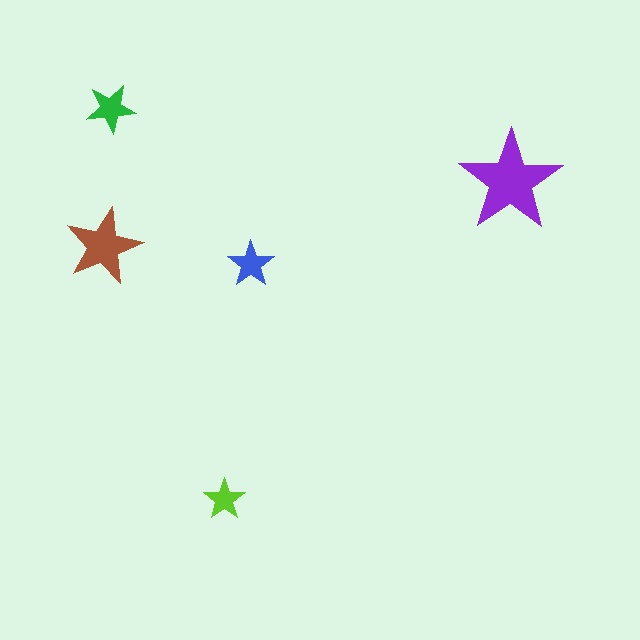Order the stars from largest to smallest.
the purple one, the brown one, the green one, the blue one, the lime one.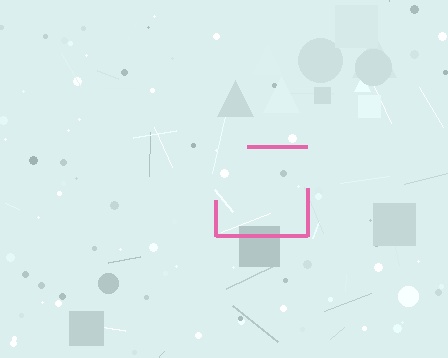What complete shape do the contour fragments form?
The contour fragments form a square.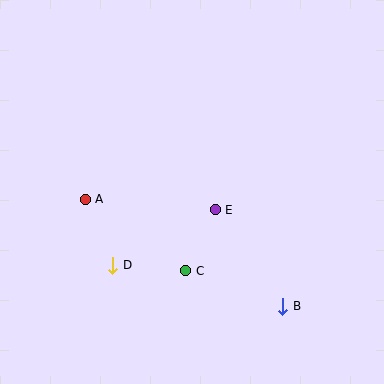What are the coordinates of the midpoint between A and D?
The midpoint between A and D is at (99, 232).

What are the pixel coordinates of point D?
Point D is at (113, 265).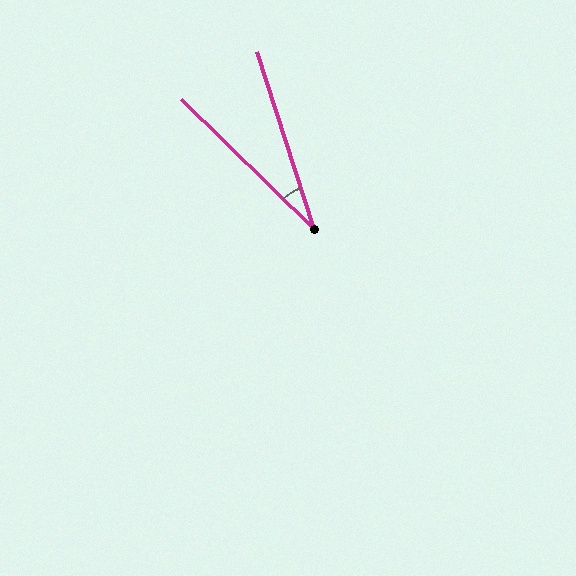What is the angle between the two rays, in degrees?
Approximately 28 degrees.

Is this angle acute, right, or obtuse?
It is acute.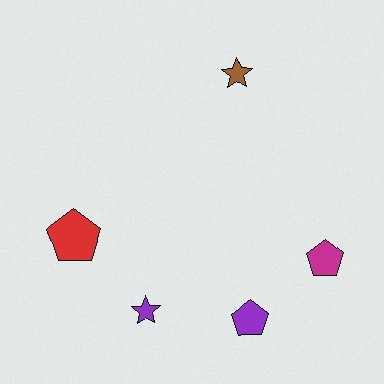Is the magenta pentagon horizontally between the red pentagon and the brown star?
No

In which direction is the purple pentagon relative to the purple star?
The purple pentagon is to the right of the purple star.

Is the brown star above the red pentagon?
Yes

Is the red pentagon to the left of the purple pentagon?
Yes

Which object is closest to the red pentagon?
The purple star is closest to the red pentagon.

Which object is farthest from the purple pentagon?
The brown star is farthest from the purple pentagon.